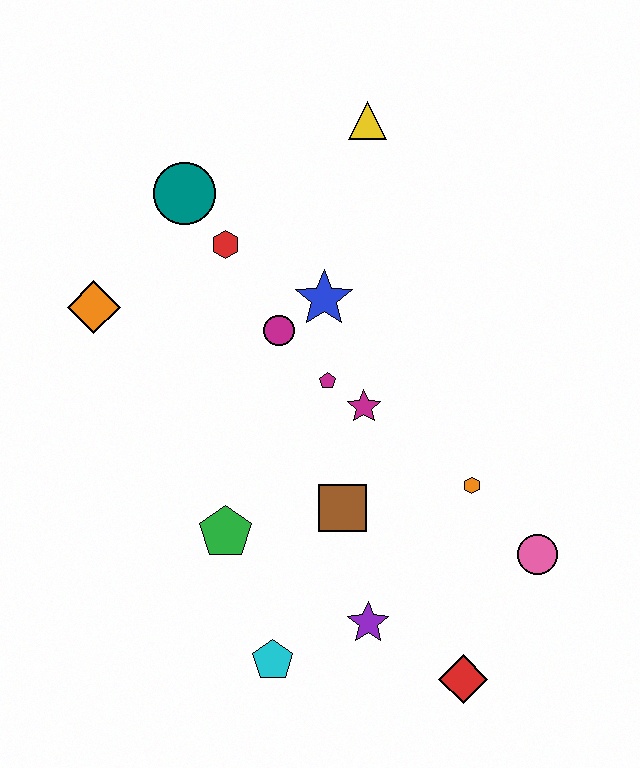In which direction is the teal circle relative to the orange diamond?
The teal circle is above the orange diamond.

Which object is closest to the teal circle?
The red hexagon is closest to the teal circle.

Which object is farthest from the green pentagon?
The yellow triangle is farthest from the green pentagon.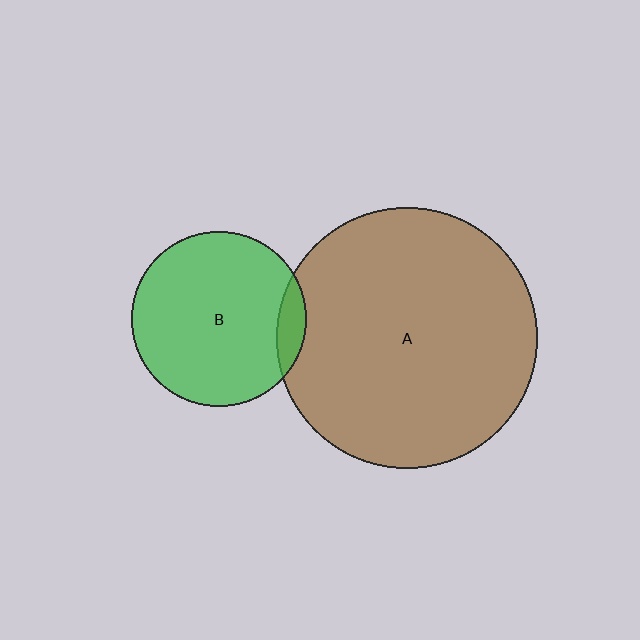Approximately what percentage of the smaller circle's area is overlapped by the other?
Approximately 10%.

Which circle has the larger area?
Circle A (brown).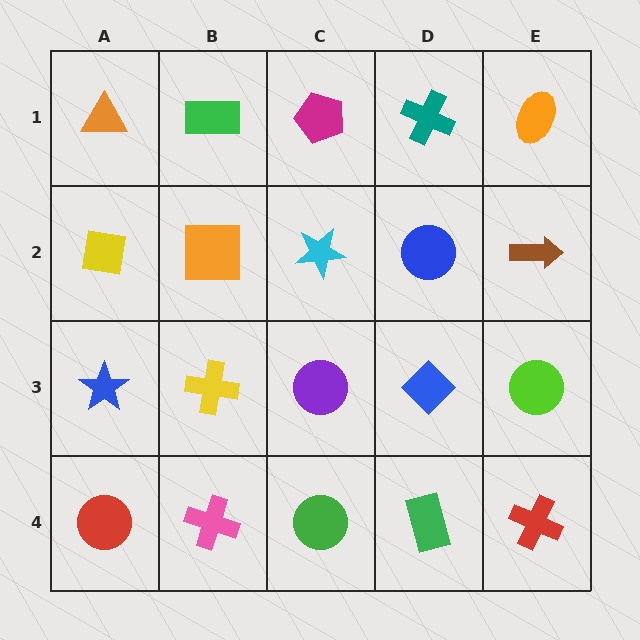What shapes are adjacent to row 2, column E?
An orange ellipse (row 1, column E), a lime circle (row 3, column E), a blue circle (row 2, column D).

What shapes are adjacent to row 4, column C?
A purple circle (row 3, column C), a pink cross (row 4, column B), a green rectangle (row 4, column D).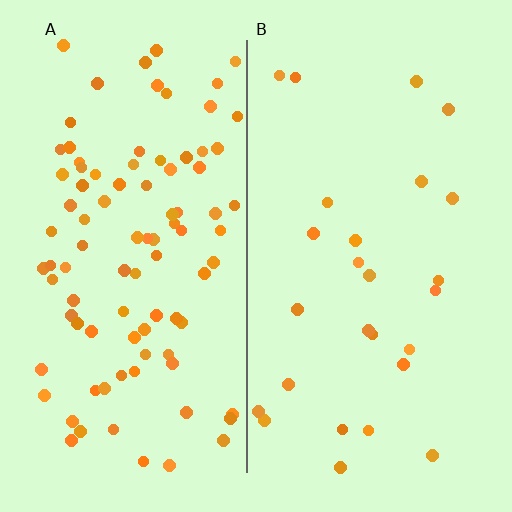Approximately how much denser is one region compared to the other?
Approximately 3.6× — region A over region B.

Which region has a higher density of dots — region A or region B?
A (the left).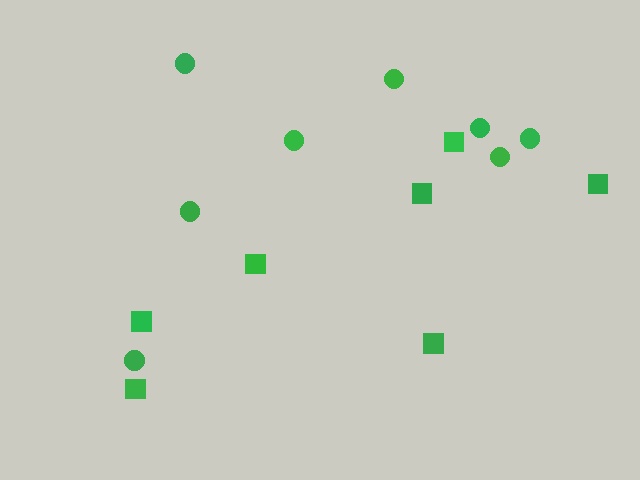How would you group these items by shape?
There are 2 groups: one group of circles (8) and one group of squares (7).